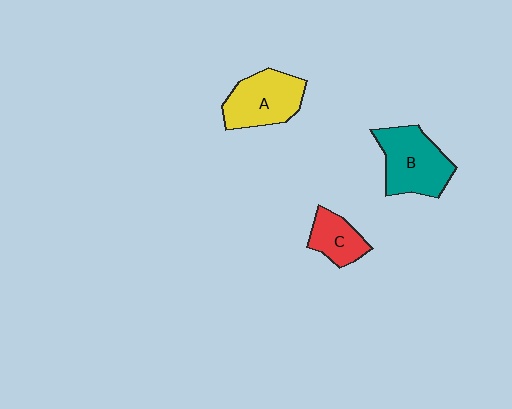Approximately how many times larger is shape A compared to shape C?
Approximately 1.7 times.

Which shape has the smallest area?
Shape C (red).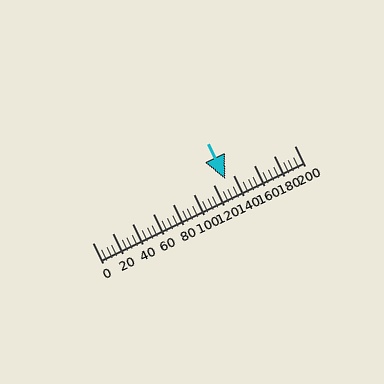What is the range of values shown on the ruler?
The ruler shows values from 0 to 200.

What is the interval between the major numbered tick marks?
The major tick marks are spaced 20 units apart.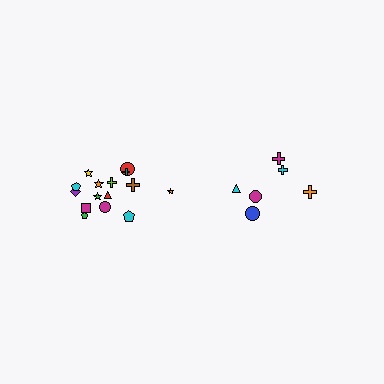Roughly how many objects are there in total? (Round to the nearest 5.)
Roughly 20 objects in total.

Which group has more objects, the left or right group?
The left group.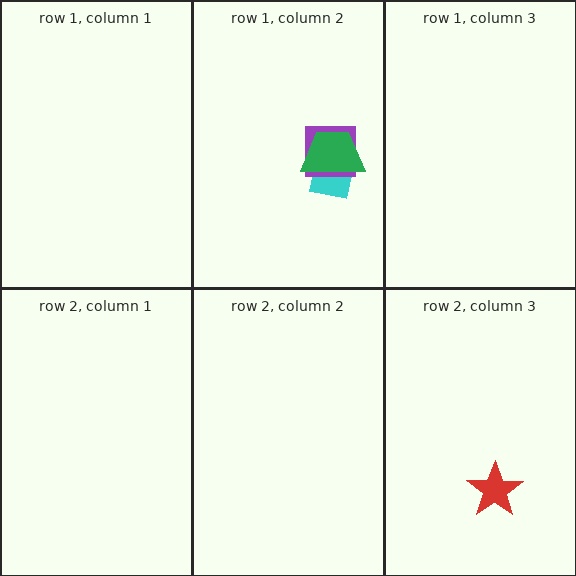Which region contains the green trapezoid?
The row 1, column 2 region.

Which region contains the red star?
The row 2, column 3 region.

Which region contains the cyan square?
The row 1, column 2 region.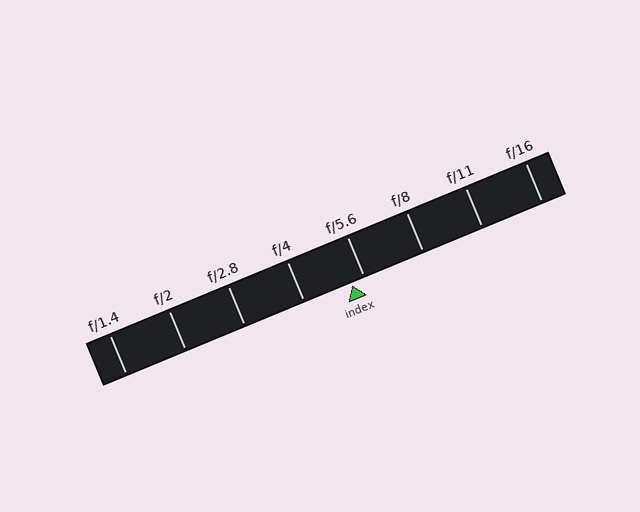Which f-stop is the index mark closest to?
The index mark is closest to f/5.6.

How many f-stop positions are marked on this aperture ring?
There are 8 f-stop positions marked.